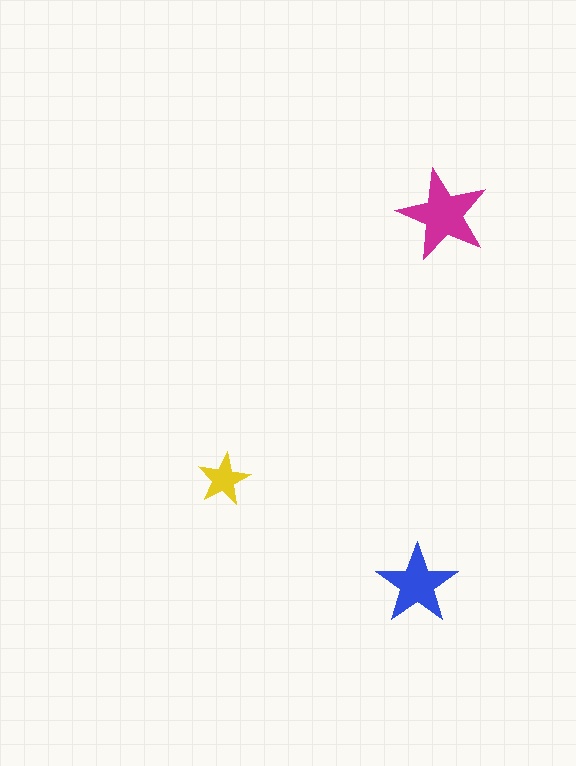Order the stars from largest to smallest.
the magenta one, the blue one, the yellow one.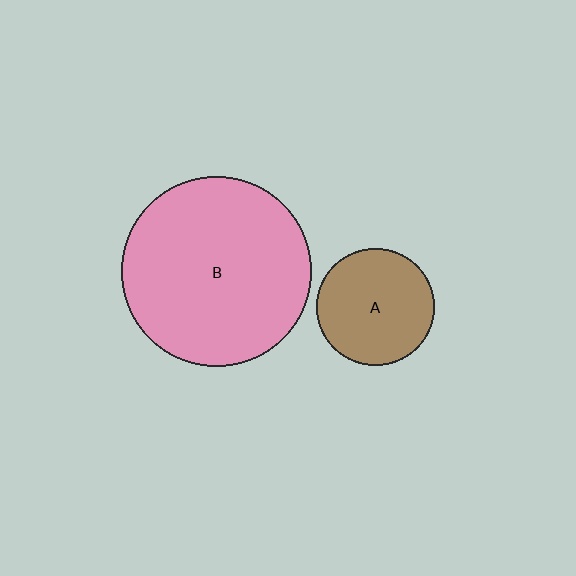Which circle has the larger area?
Circle B (pink).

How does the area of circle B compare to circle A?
Approximately 2.6 times.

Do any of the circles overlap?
No, none of the circles overlap.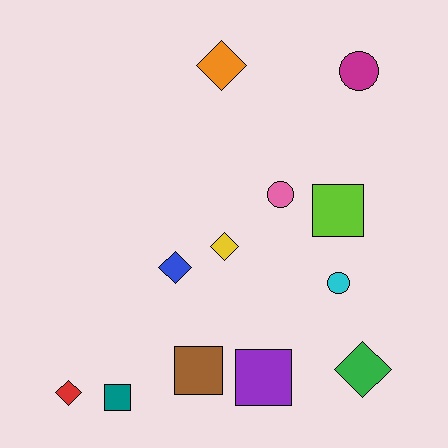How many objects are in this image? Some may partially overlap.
There are 12 objects.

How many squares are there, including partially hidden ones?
There are 4 squares.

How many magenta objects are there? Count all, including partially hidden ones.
There is 1 magenta object.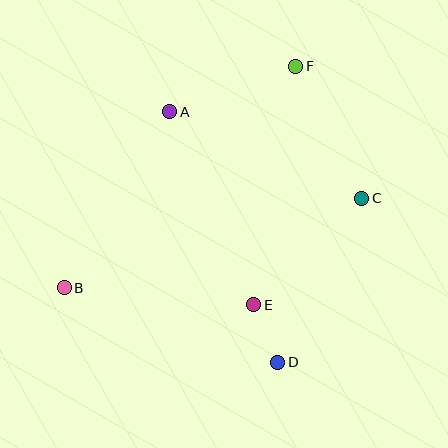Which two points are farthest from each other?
Points B and F are farthest from each other.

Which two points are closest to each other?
Points D and E are closest to each other.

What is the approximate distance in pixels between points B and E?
The distance between B and E is approximately 190 pixels.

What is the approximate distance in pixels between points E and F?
The distance between E and F is approximately 242 pixels.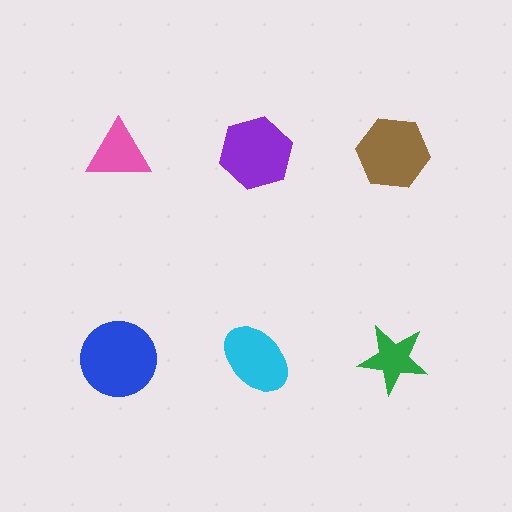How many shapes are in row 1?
3 shapes.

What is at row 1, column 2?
A purple hexagon.